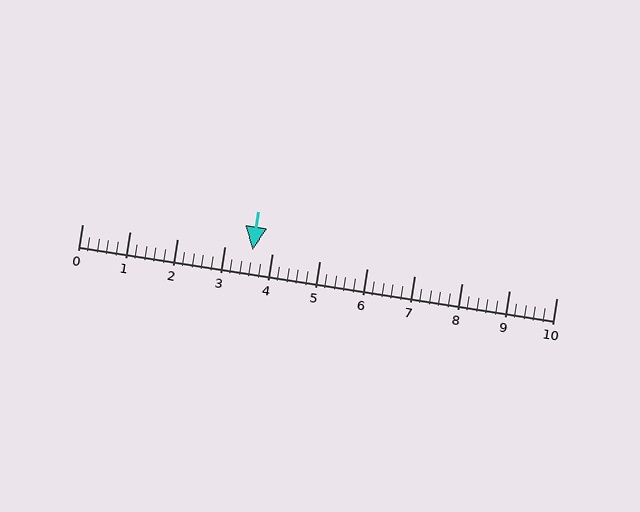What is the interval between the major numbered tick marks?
The major tick marks are spaced 1 units apart.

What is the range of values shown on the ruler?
The ruler shows values from 0 to 10.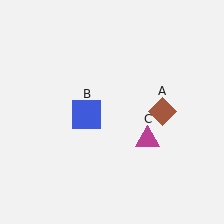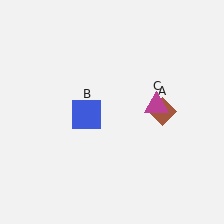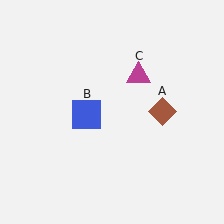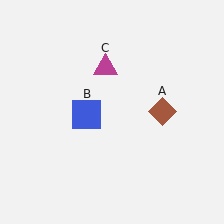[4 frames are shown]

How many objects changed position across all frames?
1 object changed position: magenta triangle (object C).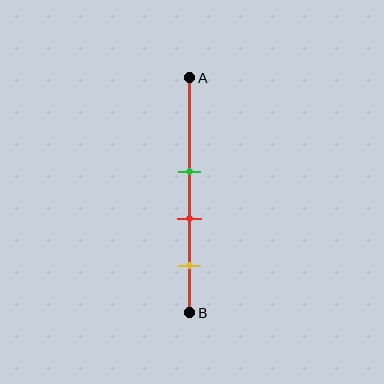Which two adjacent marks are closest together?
The green and red marks are the closest adjacent pair.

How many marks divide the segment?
There are 3 marks dividing the segment.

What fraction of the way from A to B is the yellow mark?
The yellow mark is approximately 80% (0.8) of the way from A to B.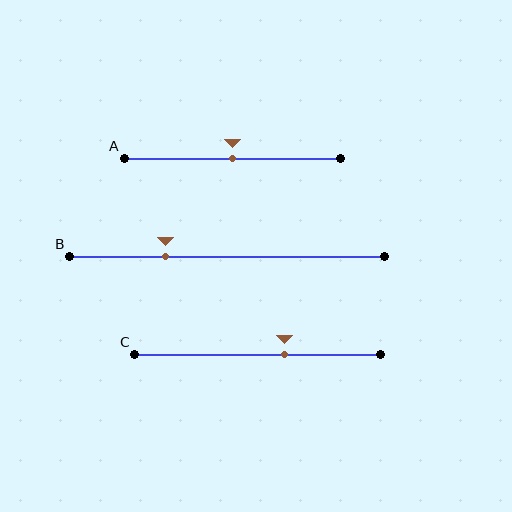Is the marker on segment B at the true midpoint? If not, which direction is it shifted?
No, the marker on segment B is shifted to the left by about 20% of the segment length.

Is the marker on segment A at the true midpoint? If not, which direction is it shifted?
Yes, the marker on segment A is at the true midpoint.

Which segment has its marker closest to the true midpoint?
Segment A has its marker closest to the true midpoint.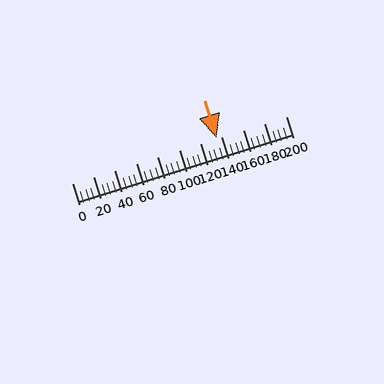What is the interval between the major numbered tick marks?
The major tick marks are spaced 20 units apart.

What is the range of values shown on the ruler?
The ruler shows values from 0 to 200.